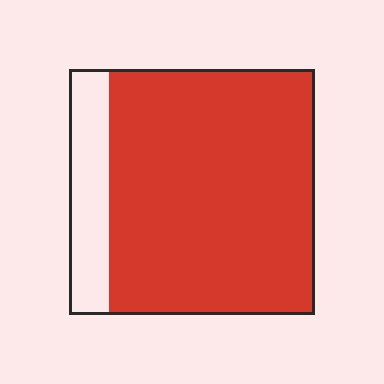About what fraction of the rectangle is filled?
About five sixths (5/6).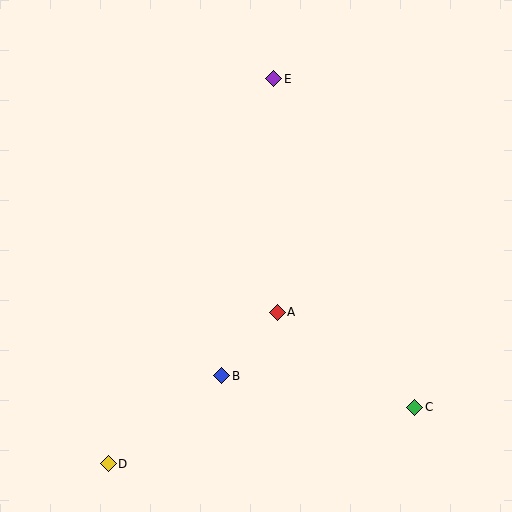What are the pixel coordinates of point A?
Point A is at (277, 312).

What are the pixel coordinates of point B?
Point B is at (222, 376).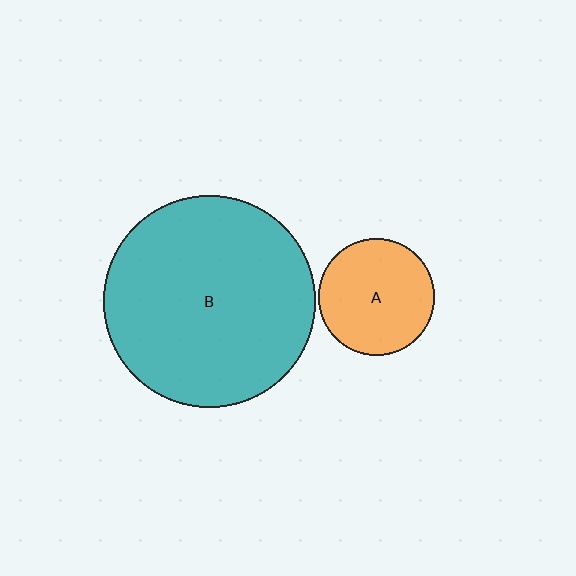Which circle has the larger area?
Circle B (teal).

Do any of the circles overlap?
No, none of the circles overlap.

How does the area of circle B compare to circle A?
Approximately 3.3 times.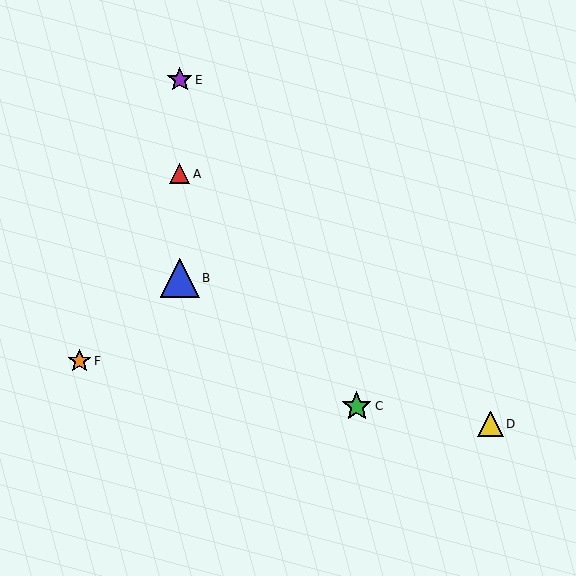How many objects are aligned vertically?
3 objects (A, B, E) are aligned vertically.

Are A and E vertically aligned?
Yes, both are at x≈180.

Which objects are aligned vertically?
Objects A, B, E are aligned vertically.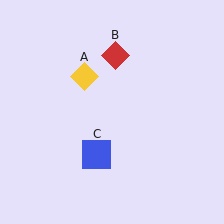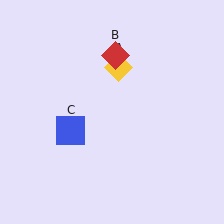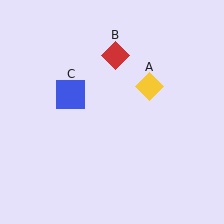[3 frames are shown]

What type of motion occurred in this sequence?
The yellow diamond (object A), blue square (object C) rotated clockwise around the center of the scene.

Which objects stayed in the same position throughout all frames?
Red diamond (object B) remained stationary.